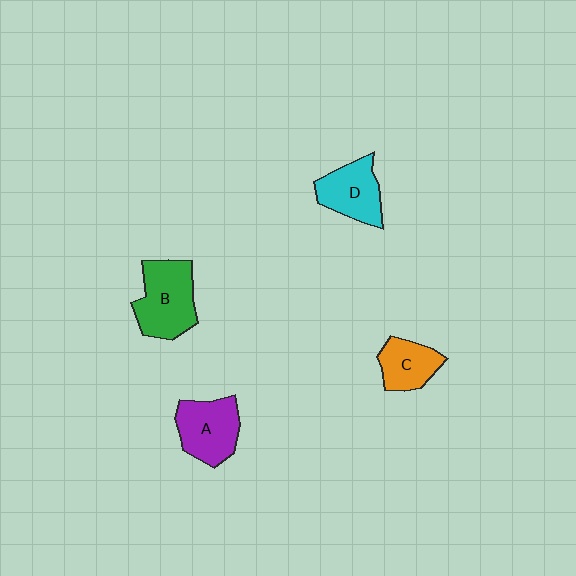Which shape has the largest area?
Shape B (green).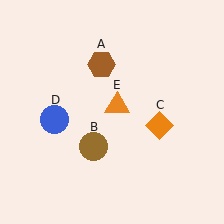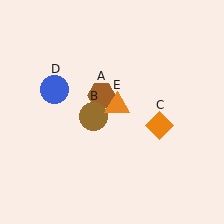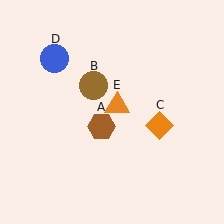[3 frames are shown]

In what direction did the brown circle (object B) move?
The brown circle (object B) moved up.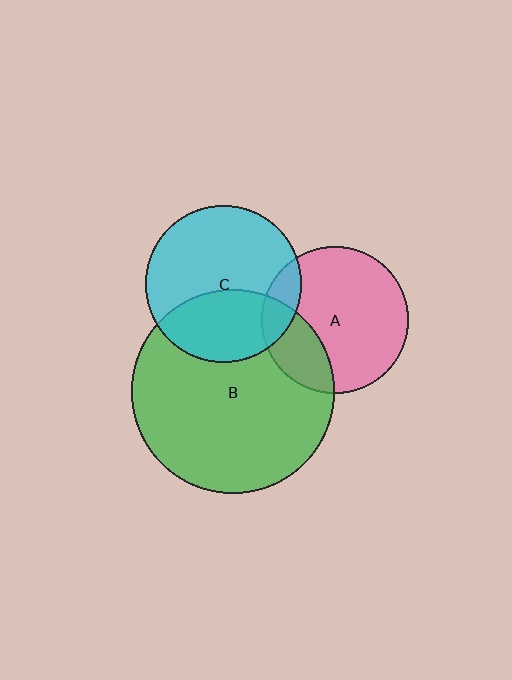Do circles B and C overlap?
Yes.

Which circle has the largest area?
Circle B (green).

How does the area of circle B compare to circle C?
Approximately 1.7 times.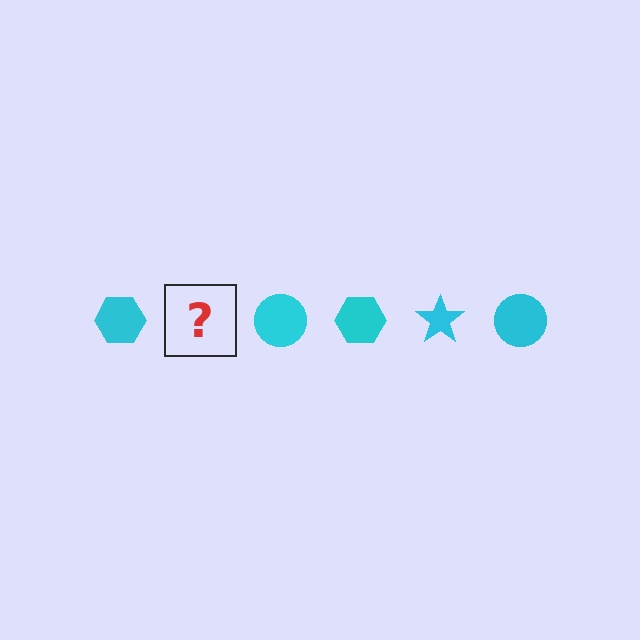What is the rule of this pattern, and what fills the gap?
The rule is that the pattern cycles through hexagon, star, circle shapes in cyan. The gap should be filled with a cyan star.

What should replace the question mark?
The question mark should be replaced with a cyan star.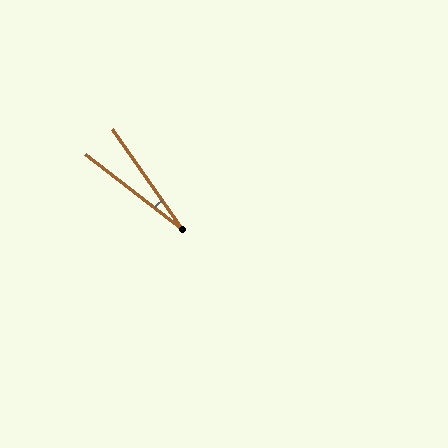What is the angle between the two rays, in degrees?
Approximately 17 degrees.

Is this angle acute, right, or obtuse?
It is acute.